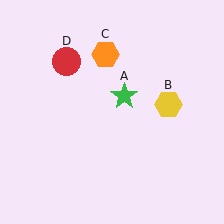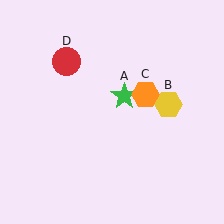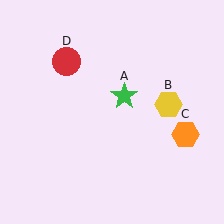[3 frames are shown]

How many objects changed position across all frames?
1 object changed position: orange hexagon (object C).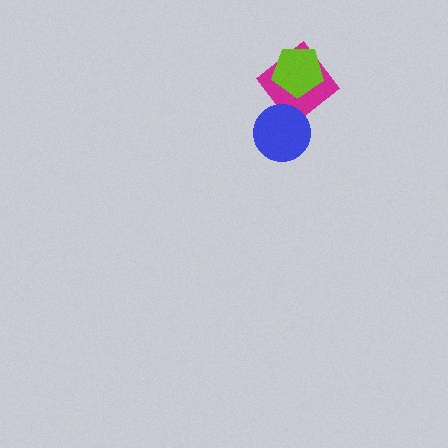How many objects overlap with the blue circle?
1 object overlaps with the blue circle.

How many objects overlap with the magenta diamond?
2 objects overlap with the magenta diamond.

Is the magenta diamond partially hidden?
Yes, it is partially covered by another shape.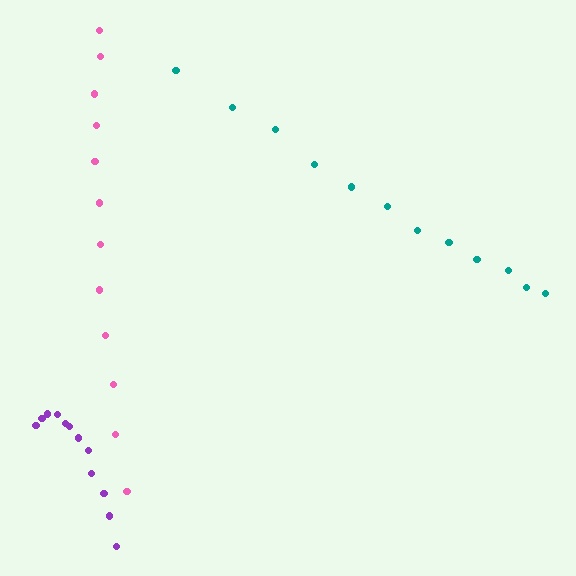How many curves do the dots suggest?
There are 3 distinct paths.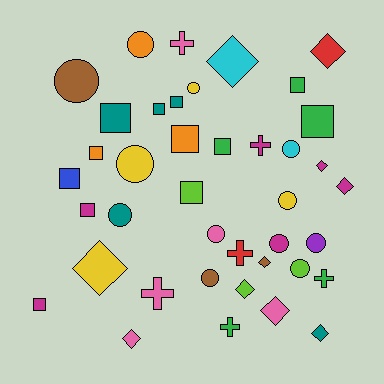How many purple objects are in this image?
There is 1 purple object.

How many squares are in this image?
There are 12 squares.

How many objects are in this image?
There are 40 objects.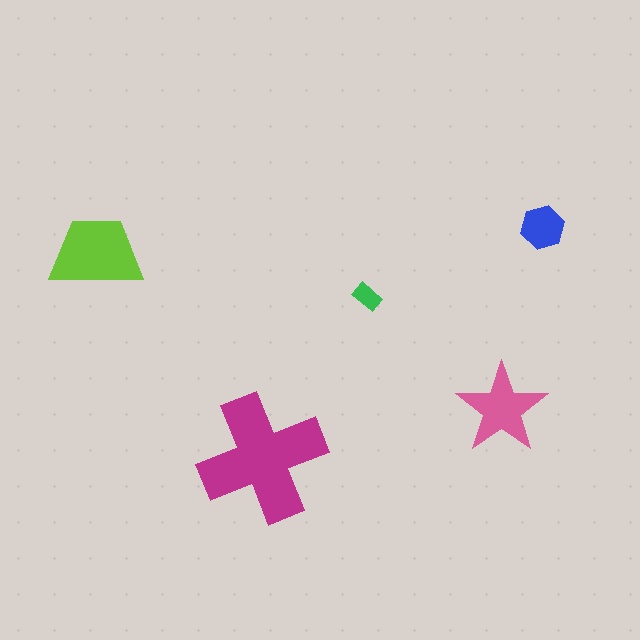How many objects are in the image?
There are 5 objects in the image.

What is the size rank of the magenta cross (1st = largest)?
1st.